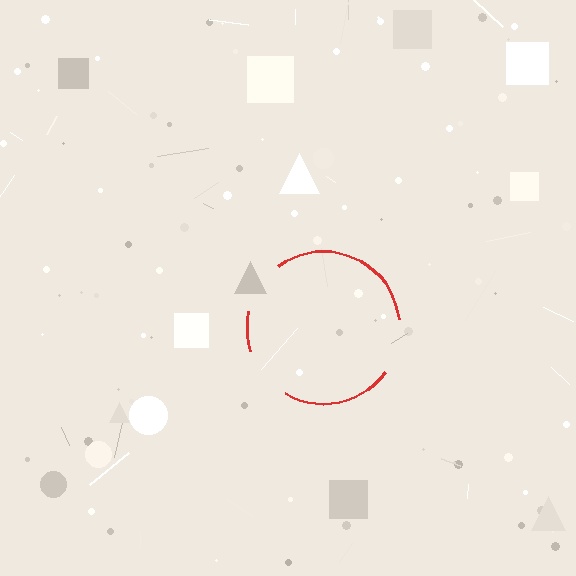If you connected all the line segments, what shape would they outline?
They would outline a circle.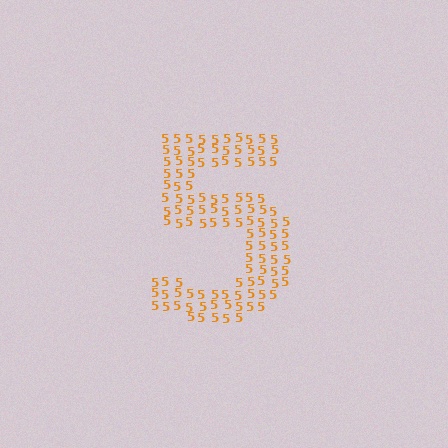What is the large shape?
The large shape is the digit 5.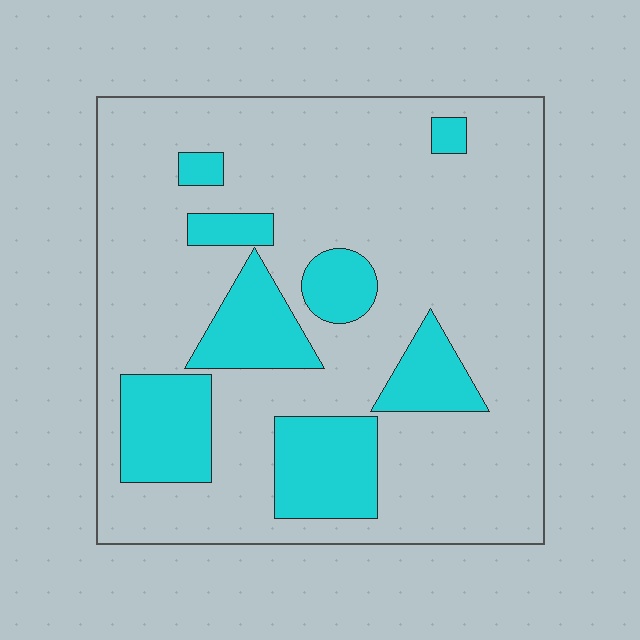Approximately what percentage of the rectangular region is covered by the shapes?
Approximately 25%.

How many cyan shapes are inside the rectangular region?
8.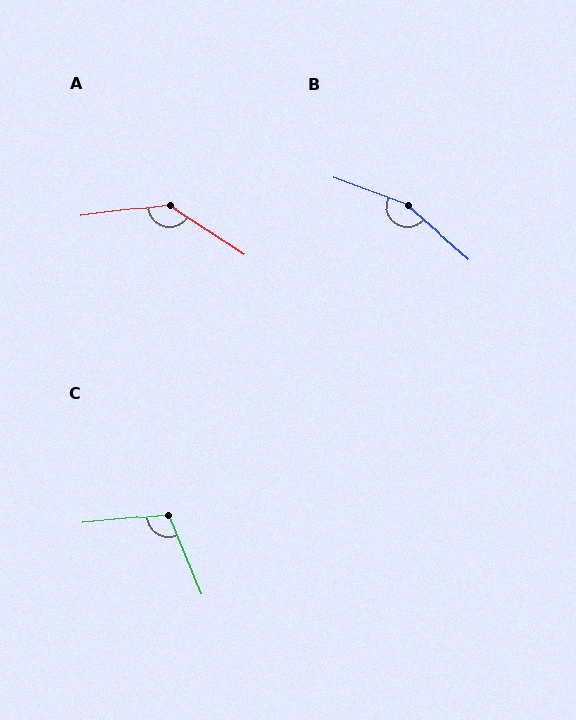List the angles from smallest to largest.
C (107°), A (139°), B (160°).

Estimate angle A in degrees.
Approximately 139 degrees.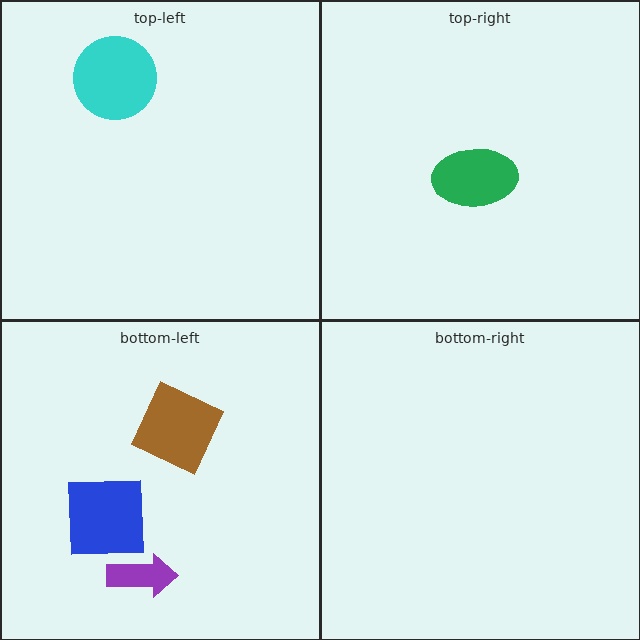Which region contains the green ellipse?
The top-right region.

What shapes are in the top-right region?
The green ellipse.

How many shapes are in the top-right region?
1.